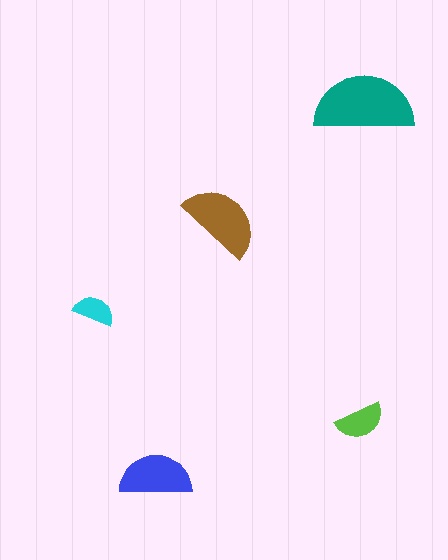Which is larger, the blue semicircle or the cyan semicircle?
The blue one.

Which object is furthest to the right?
The teal semicircle is rightmost.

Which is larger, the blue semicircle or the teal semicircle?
The teal one.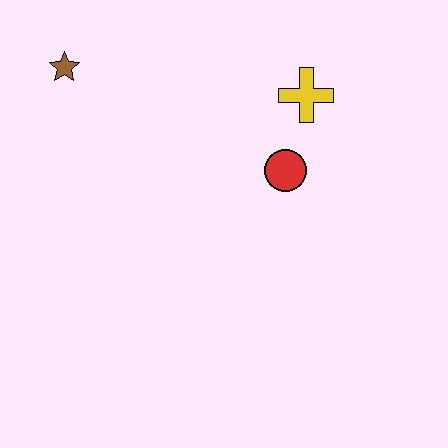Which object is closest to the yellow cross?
The red circle is closest to the yellow cross.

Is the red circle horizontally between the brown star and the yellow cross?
Yes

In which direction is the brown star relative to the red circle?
The brown star is to the left of the red circle.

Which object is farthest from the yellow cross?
The brown star is farthest from the yellow cross.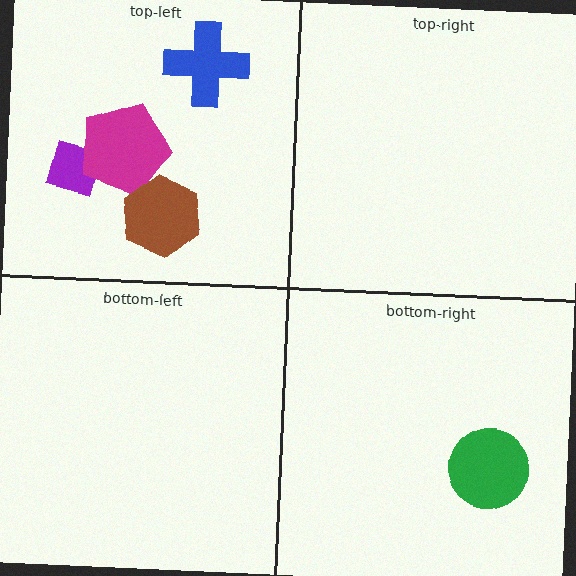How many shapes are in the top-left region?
4.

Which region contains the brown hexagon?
The top-left region.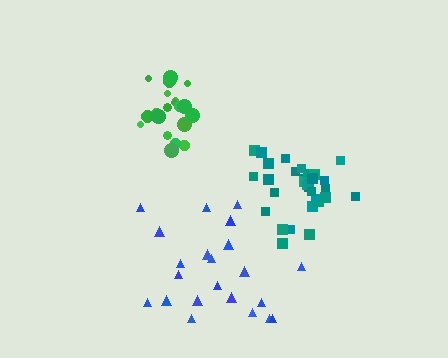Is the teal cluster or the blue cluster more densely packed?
Teal.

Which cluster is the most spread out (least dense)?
Blue.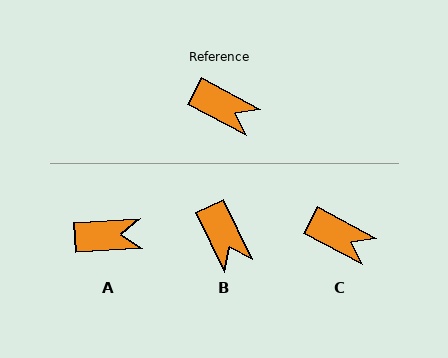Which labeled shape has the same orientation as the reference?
C.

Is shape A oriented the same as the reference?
No, it is off by about 32 degrees.